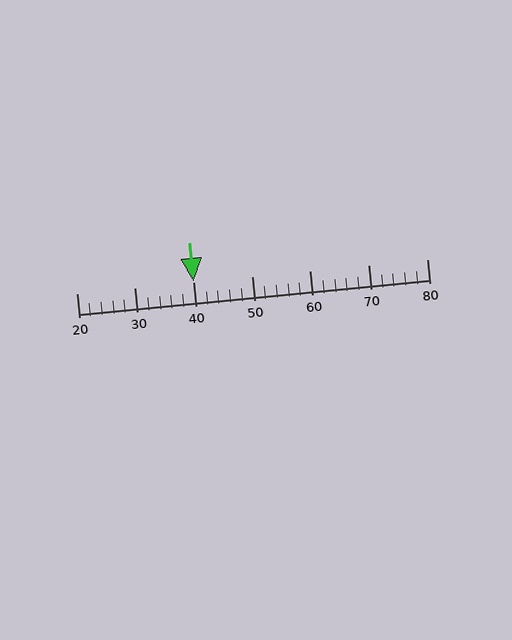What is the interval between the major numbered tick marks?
The major tick marks are spaced 10 units apart.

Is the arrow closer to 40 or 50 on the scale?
The arrow is closer to 40.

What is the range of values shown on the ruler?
The ruler shows values from 20 to 80.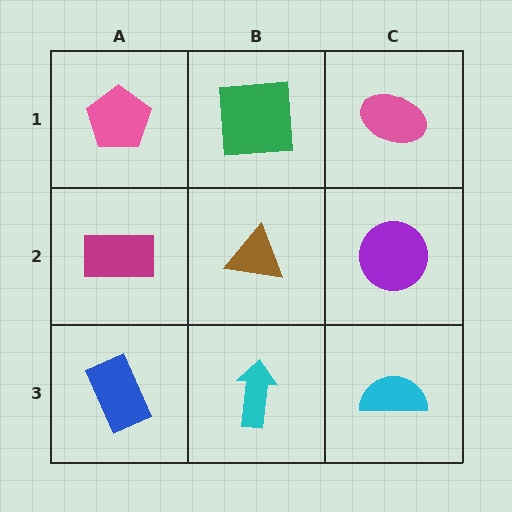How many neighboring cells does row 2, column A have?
3.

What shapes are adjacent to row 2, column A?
A pink pentagon (row 1, column A), a blue rectangle (row 3, column A), a brown triangle (row 2, column B).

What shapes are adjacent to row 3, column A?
A magenta rectangle (row 2, column A), a cyan arrow (row 3, column B).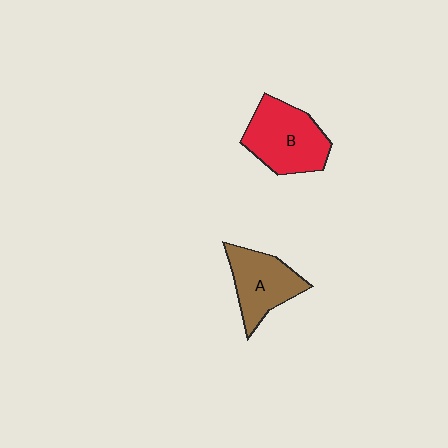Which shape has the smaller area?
Shape A (brown).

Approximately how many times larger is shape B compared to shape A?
Approximately 1.2 times.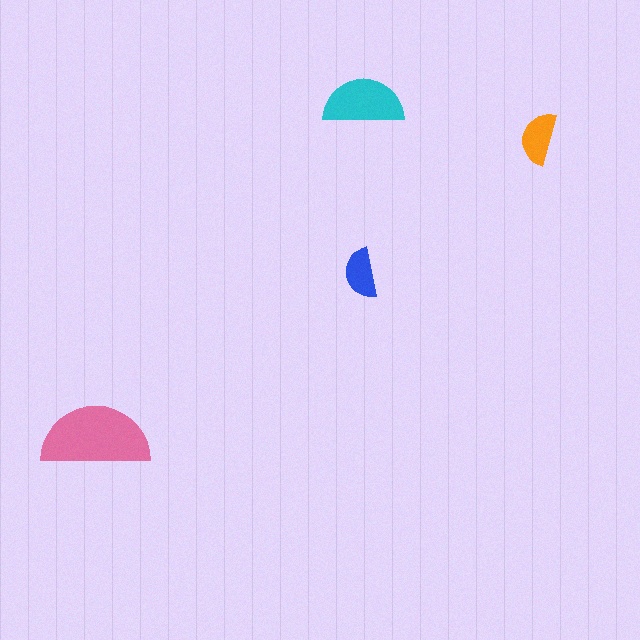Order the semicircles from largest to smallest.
the pink one, the cyan one, the orange one, the blue one.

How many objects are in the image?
There are 4 objects in the image.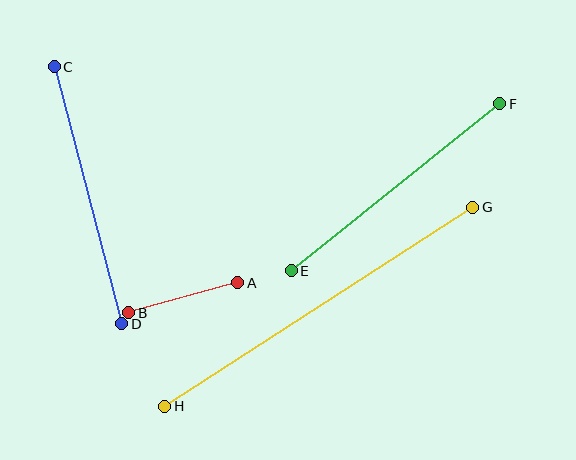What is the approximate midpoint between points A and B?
The midpoint is at approximately (183, 298) pixels.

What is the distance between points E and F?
The distance is approximately 267 pixels.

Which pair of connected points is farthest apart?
Points G and H are farthest apart.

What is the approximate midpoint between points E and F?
The midpoint is at approximately (396, 187) pixels.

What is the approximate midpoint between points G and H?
The midpoint is at approximately (319, 307) pixels.